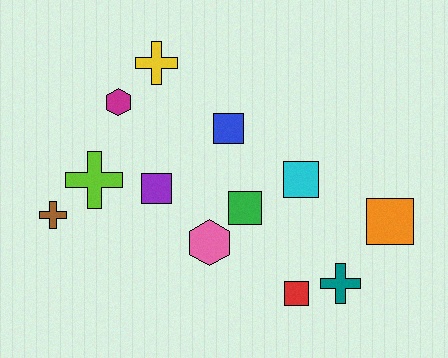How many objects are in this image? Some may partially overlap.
There are 12 objects.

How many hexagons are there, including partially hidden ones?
There are 2 hexagons.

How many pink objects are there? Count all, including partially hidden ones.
There is 1 pink object.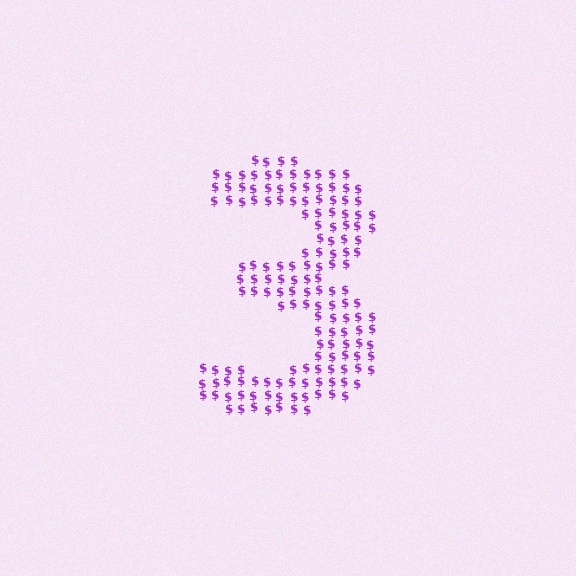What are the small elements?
The small elements are dollar signs.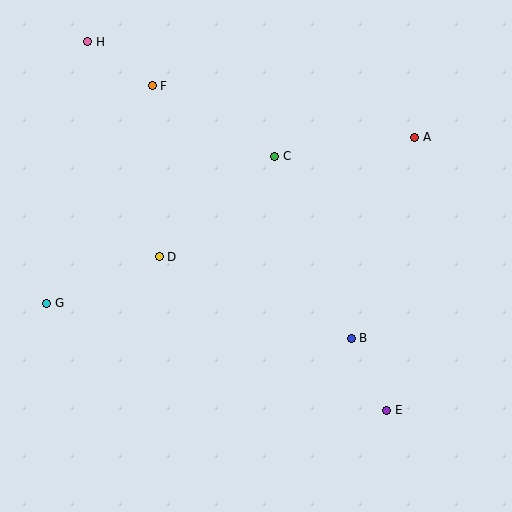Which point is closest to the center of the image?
Point D at (159, 257) is closest to the center.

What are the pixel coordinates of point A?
Point A is at (415, 137).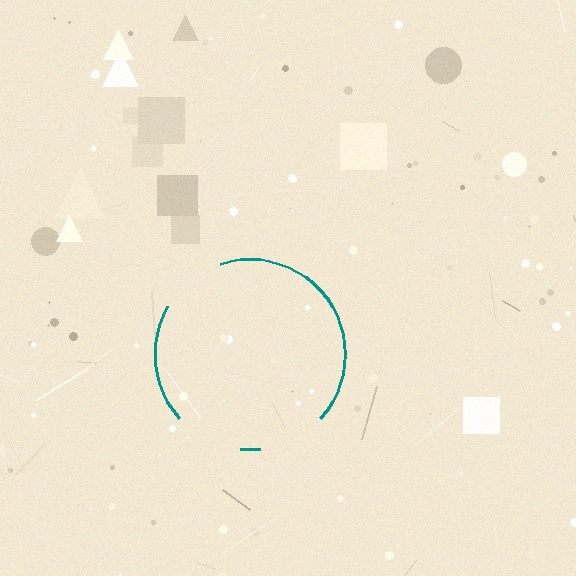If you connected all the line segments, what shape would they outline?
They would outline a circle.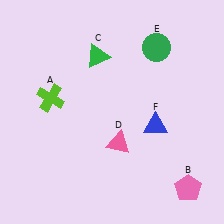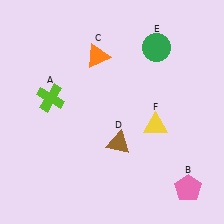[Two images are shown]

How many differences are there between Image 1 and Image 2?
There are 3 differences between the two images.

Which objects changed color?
C changed from green to orange. D changed from pink to brown. F changed from blue to yellow.